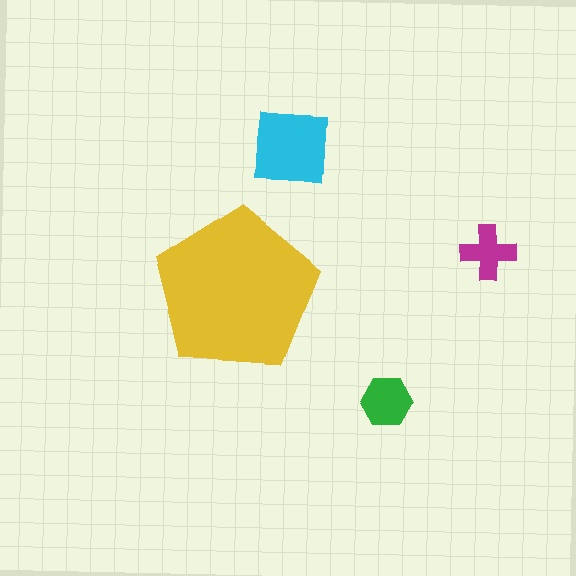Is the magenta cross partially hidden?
No, the magenta cross is fully visible.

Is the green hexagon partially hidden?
No, the green hexagon is fully visible.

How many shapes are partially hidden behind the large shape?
0 shapes are partially hidden.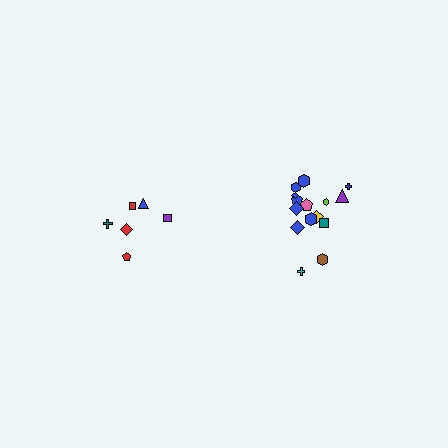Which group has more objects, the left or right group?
The right group.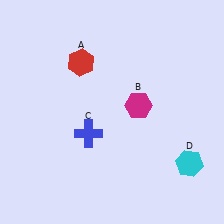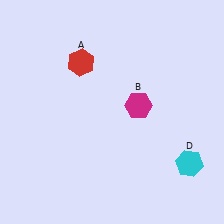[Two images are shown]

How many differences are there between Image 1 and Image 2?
There is 1 difference between the two images.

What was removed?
The blue cross (C) was removed in Image 2.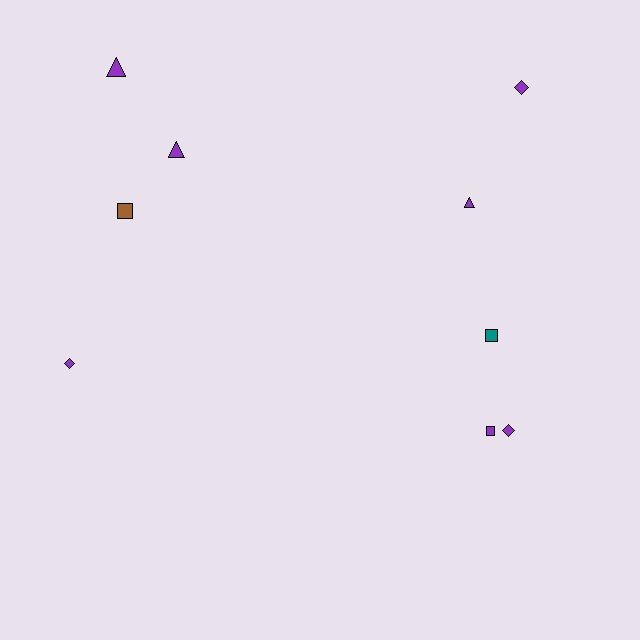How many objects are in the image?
There are 9 objects.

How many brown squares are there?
There is 1 brown square.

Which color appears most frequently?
Purple, with 7 objects.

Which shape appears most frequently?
Triangle, with 3 objects.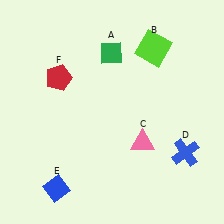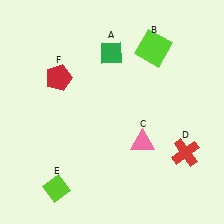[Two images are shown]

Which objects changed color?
D changed from blue to red. E changed from blue to lime.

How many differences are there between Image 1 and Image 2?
There are 2 differences between the two images.